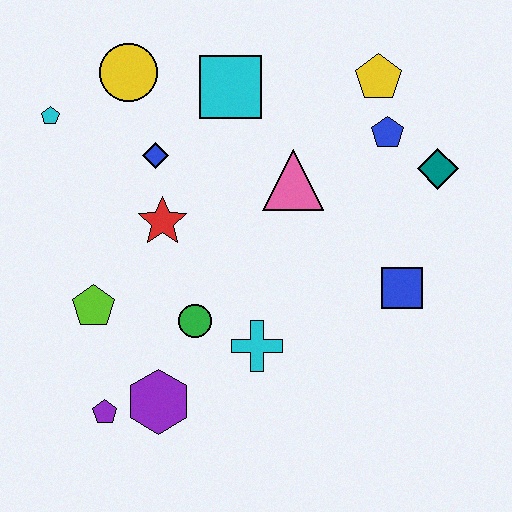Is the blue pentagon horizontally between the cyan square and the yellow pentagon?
No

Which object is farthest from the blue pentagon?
The purple pentagon is farthest from the blue pentagon.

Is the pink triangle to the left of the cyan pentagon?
No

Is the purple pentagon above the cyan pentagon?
No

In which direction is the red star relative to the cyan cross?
The red star is above the cyan cross.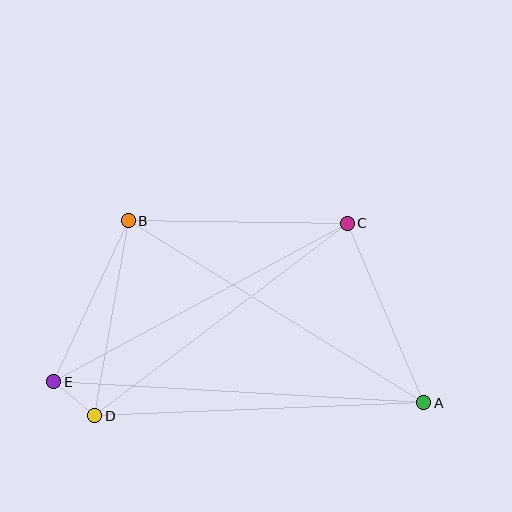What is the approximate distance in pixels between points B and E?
The distance between B and E is approximately 178 pixels.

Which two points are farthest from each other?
Points A and E are farthest from each other.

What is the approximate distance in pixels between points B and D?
The distance between B and D is approximately 197 pixels.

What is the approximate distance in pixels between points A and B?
The distance between A and B is approximately 347 pixels.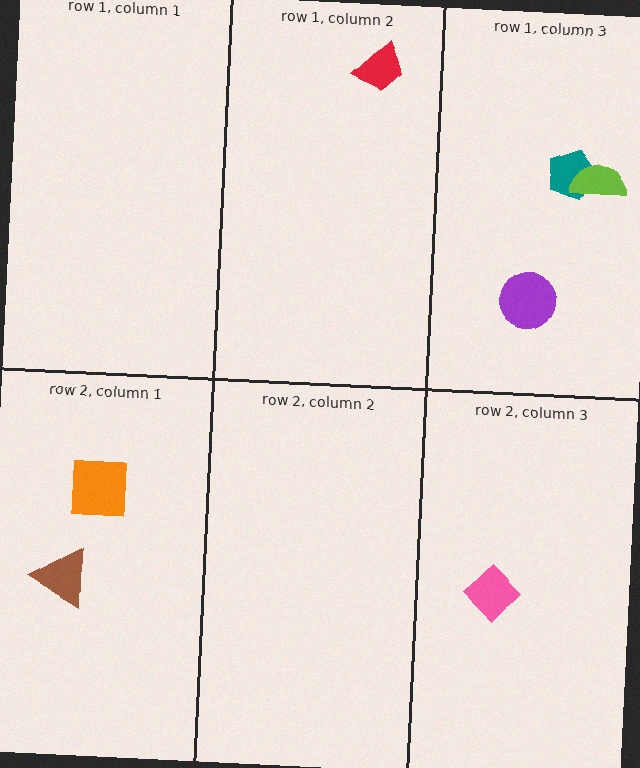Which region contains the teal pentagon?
The row 1, column 3 region.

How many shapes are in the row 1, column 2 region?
1.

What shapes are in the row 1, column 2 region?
The red trapezoid.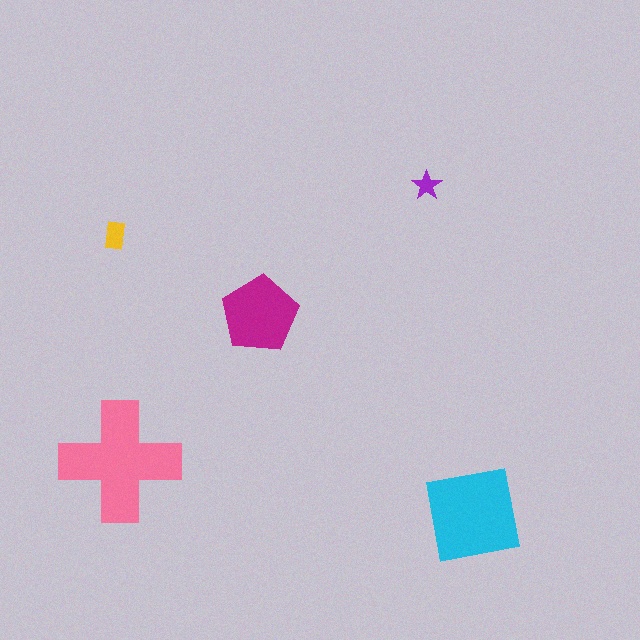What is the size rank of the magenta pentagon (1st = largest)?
3rd.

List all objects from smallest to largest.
The purple star, the yellow rectangle, the magenta pentagon, the cyan square, the pink cross.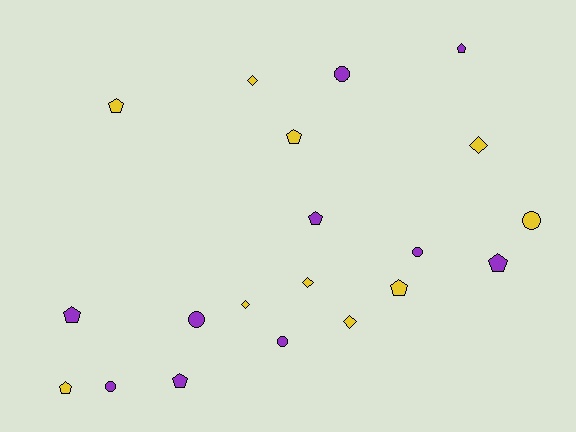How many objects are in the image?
There are 20 objects.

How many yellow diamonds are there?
There are 5 yellow diamonds.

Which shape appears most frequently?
Pentagon, with 9 objects.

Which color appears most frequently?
Yellow, with 10 objects.